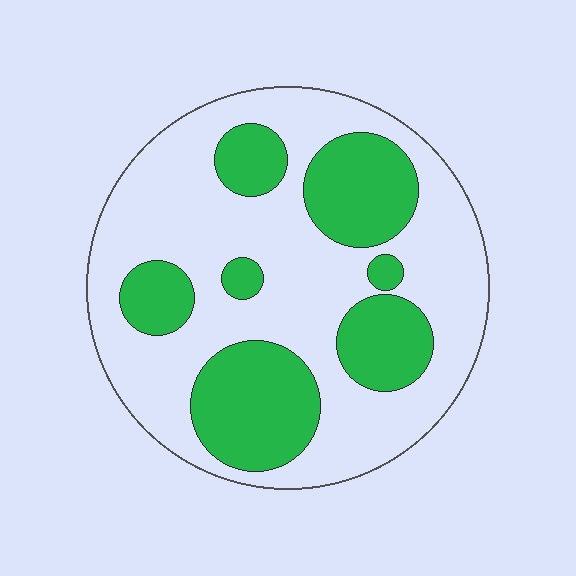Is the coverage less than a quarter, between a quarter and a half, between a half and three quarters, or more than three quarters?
Between a quarter and a half.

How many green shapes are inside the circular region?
7.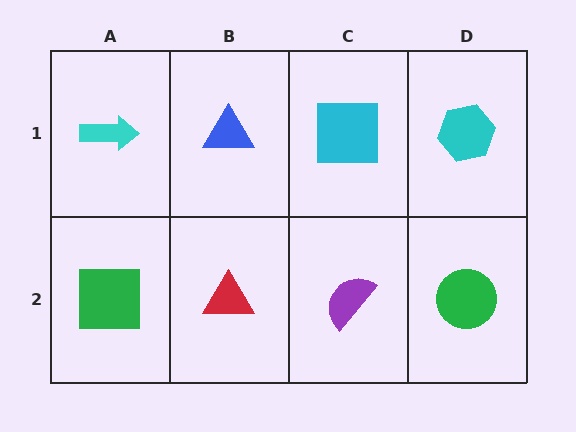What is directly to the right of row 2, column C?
A green circle.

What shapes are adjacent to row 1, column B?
A red triangle (row 2, column B), a cyan arrow (row 1, column A), a cyan square (row 1, column C).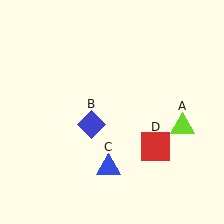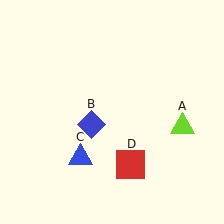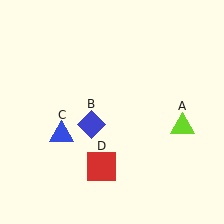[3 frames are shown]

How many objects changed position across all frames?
2 objects changed position: blue triangle (object C), red square (object D).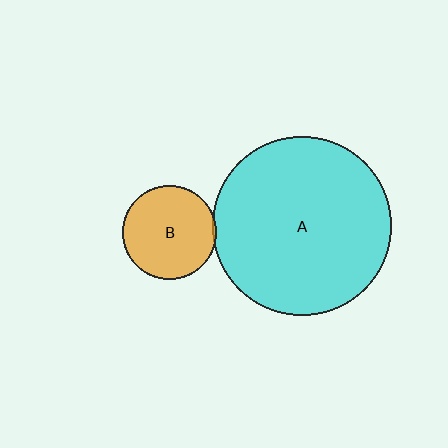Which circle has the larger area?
Circle A (cyan).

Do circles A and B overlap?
Yes.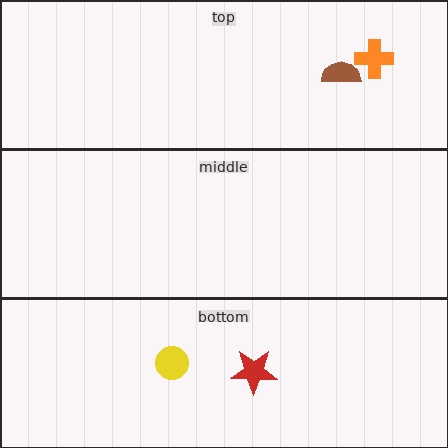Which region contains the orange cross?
The top region.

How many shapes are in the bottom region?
2.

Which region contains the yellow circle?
The bottom region.